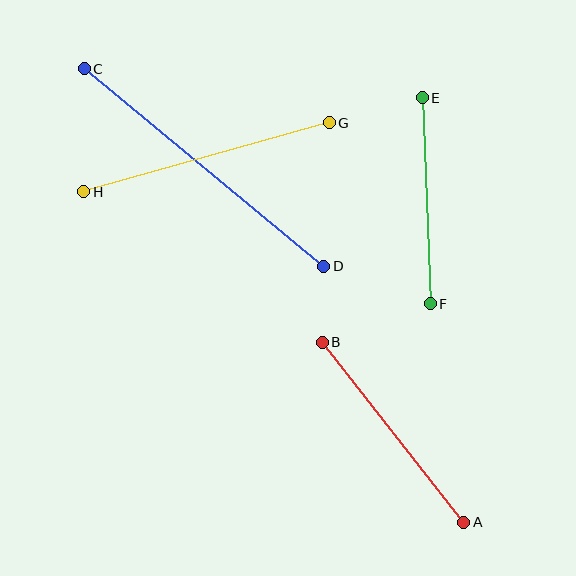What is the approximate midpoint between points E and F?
The midpoint is at approximately (426, 201) pixels.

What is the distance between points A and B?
The distance is approximately 229 pixels.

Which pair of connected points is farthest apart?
Points C and D are farthest apart.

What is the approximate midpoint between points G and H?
The midpoint is at approximately (206, 157) pixels.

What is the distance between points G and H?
The distance is approximately 255 pixels.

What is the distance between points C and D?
The distance is approximately 310 pixels.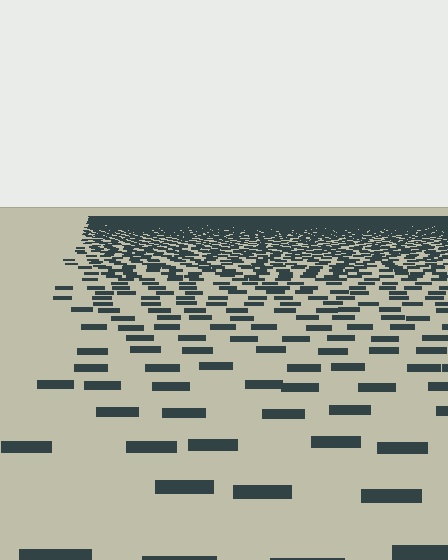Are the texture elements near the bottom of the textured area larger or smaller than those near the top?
Larger. Near the bottom, elements are closer to the viewer and appear at a bigger on-screen size.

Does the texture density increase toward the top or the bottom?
Density increases toward the top.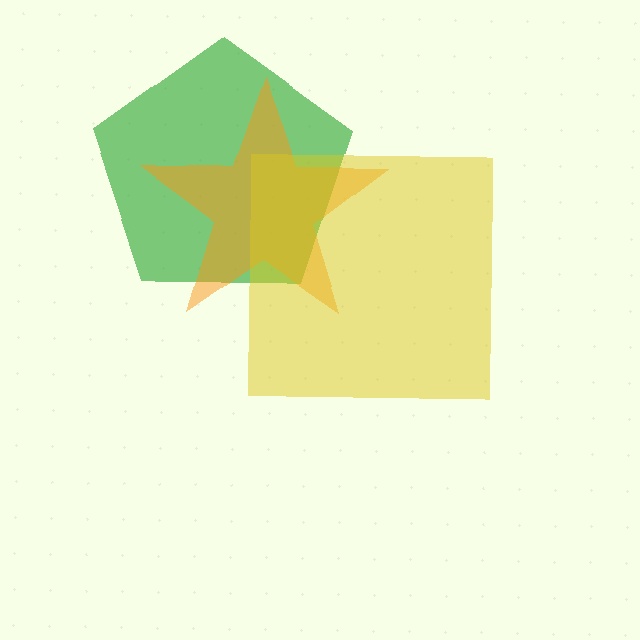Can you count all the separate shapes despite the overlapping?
Yes, there are 3 separate shapes.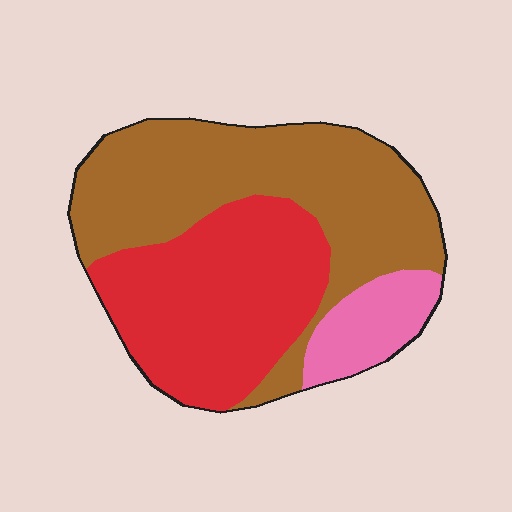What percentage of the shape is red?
Red takes up about two fifths (2/5) of the shape.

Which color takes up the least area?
Pink, at roughly 10%.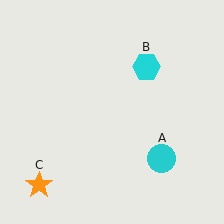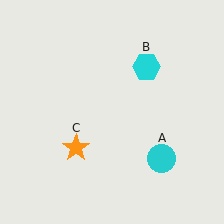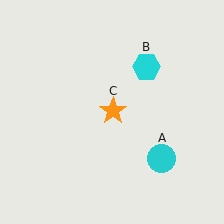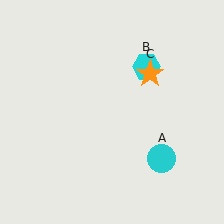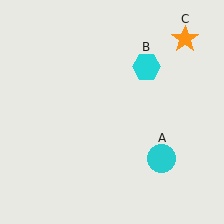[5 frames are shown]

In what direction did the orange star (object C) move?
The orange star (object C) moved up and to the right.